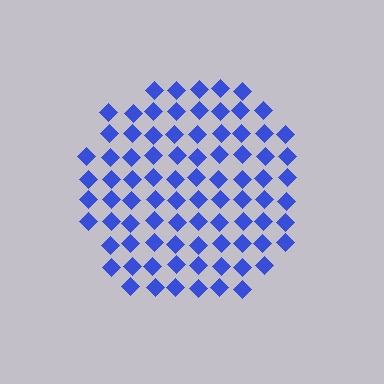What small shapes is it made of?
It is made of small diamonds.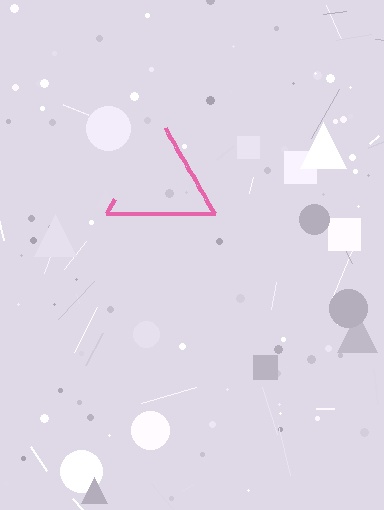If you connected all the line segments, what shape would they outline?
They would outline a triangle.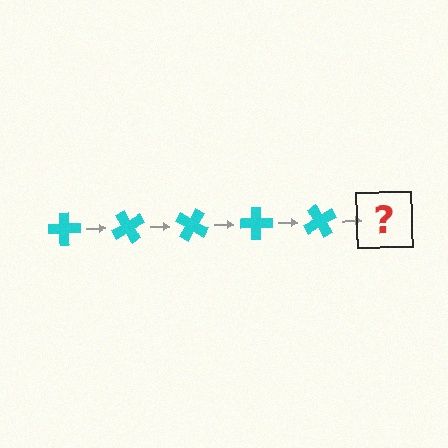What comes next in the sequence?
The next element should be a cyan cross rotated 300 degrees.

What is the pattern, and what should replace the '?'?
The pattern is that the cross rotates 60 degrees each step. The '?' should be a cyan cross rotated 300 degrees.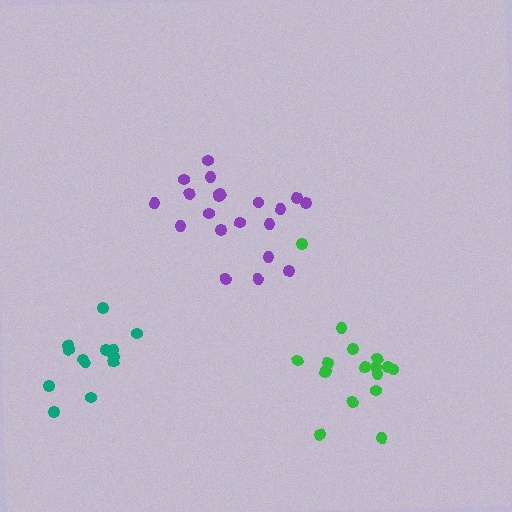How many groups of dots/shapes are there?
There are 3 groups.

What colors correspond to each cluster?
The clusters are colored: purple, teal, green.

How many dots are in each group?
Group 1: 20 dots, Group 2: 14 dots, Group 3: 17 dots (51 total).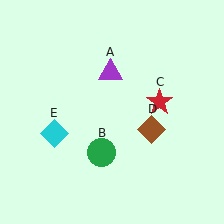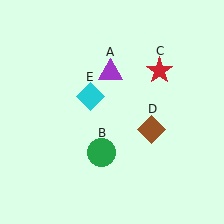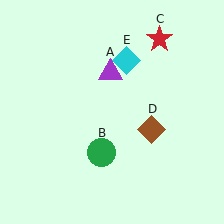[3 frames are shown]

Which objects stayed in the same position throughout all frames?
Purple triangle (object A) and green circle (object B) and brown diamond (object D) remained stationary.